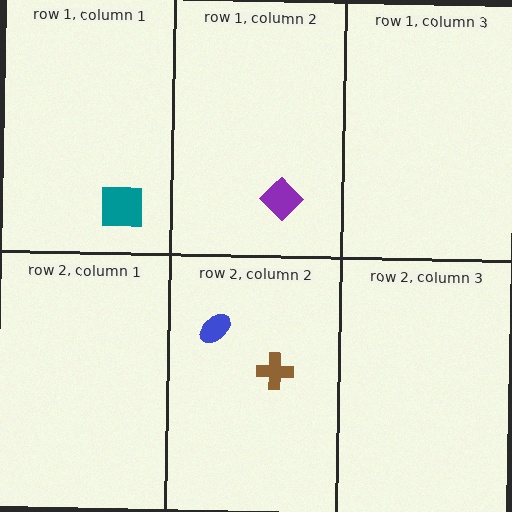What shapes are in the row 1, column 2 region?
The purple diamond.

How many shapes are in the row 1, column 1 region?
1.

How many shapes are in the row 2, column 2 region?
2.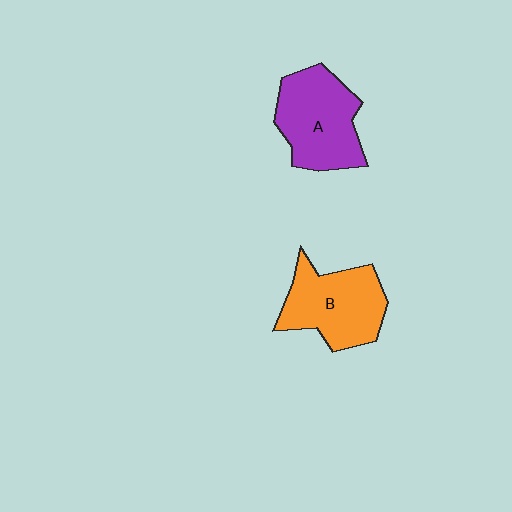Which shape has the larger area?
Shape A (purple).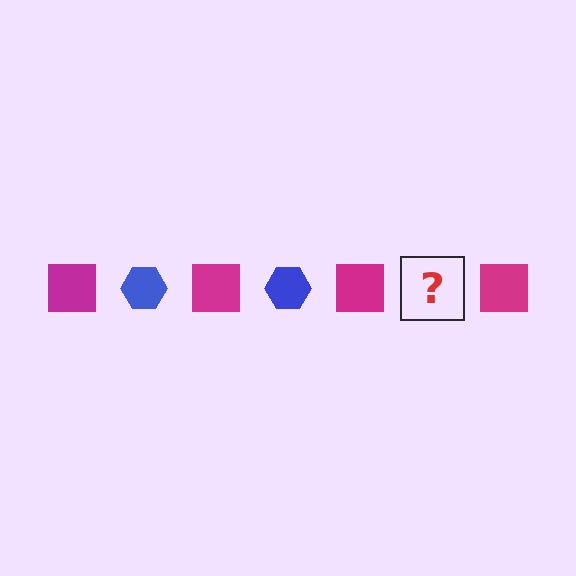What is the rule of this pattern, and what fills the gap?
The rule is that the pattern alternates between magenta square and blue hexagon. The gap should be filled with a blue hexagon.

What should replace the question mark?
The question mark should be replaced with a blue hexagon.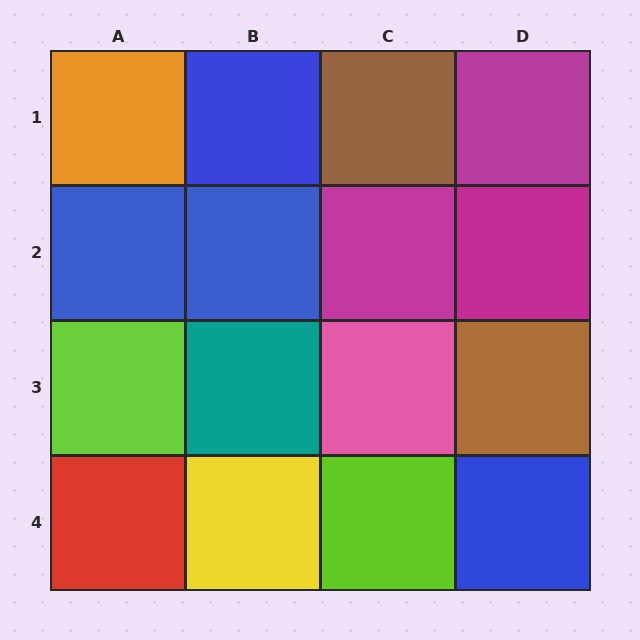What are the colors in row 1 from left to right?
Orange, blue, brown, magenta.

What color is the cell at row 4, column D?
Blue.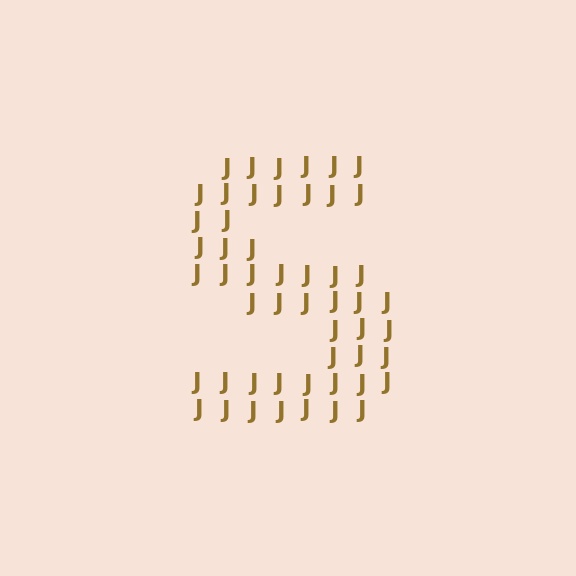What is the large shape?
The large shape is the letter S.